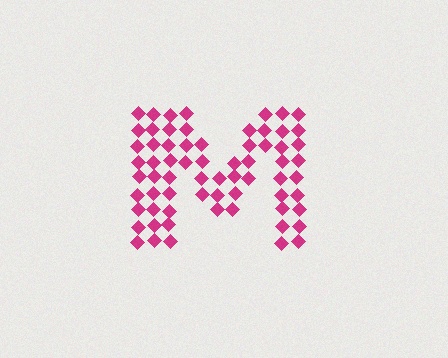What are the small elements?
The small elements are diamonds.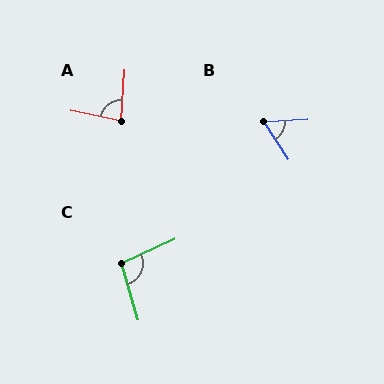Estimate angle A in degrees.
Approximately 82 degrees.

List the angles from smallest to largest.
B (60°), A (82°), C (98°).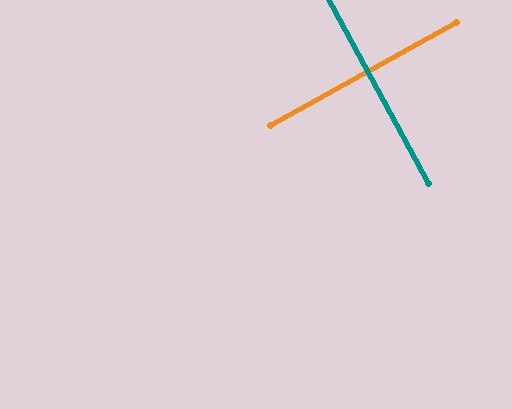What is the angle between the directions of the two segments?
Approximately 89 degrees.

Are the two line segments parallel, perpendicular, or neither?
Perpendicular — they meet at approximately 89°.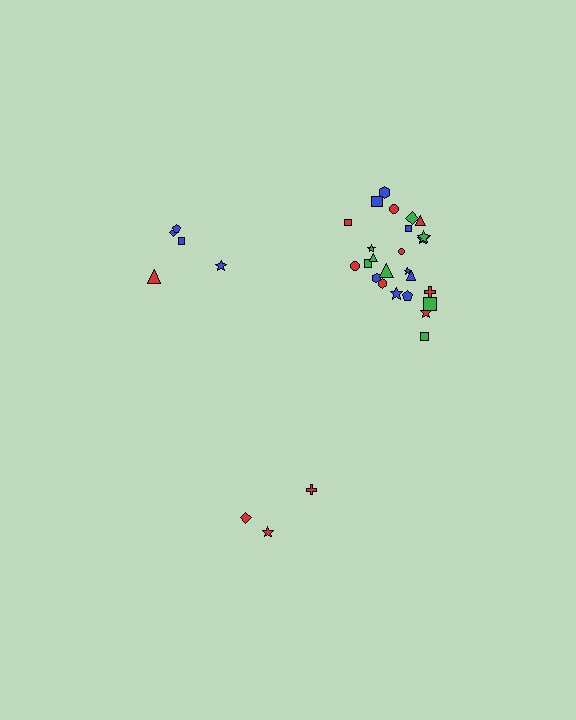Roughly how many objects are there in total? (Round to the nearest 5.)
Roughly 35 objects in total.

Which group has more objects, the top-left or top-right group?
The top-right group.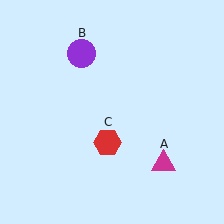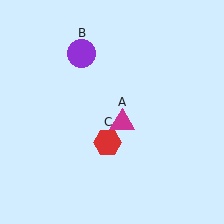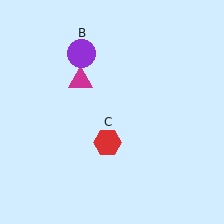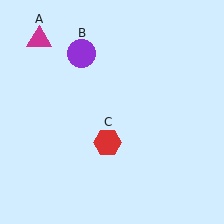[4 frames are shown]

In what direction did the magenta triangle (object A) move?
The magenta triangle (object A) moved up and to the left.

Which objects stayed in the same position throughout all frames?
Purple circle (object B) and red hexagon (object C) remained stationary.